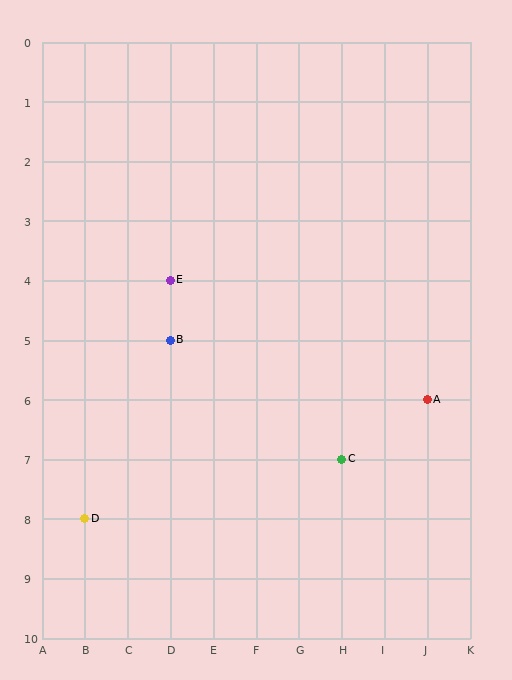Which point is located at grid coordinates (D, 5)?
Point B is at (D, 5).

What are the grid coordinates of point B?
Point B is at grid coordinates (D, 5).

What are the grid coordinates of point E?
Point E is at grid coordinates (D, 4).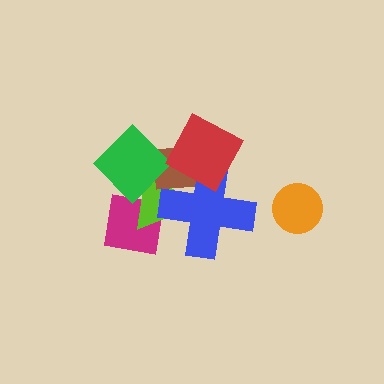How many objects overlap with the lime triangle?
4 objects overlap with the lime triangle.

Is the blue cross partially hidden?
Yes, it is partially covered by another shape.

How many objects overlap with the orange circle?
0 objects overlap with the orange circle.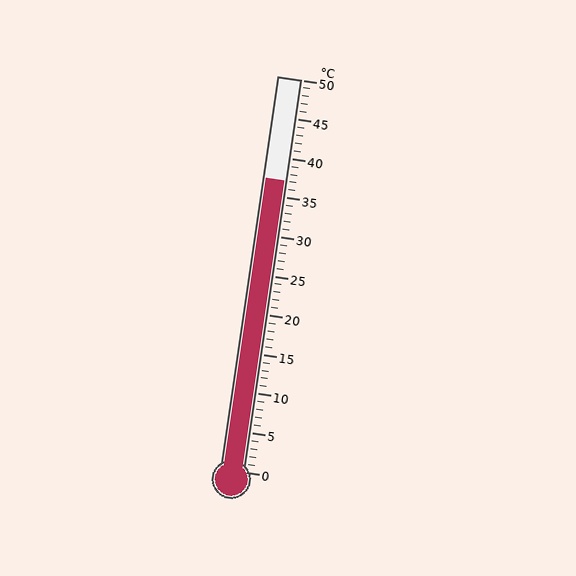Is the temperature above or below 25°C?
The temperature is above 25°C.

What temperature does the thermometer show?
The thermometer shows approximately 37°C.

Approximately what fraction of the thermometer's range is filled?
The thermometer is filled to approximately 75% of its range.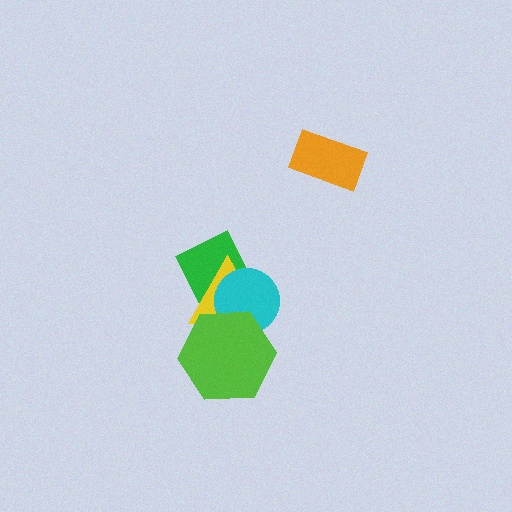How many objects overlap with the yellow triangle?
3 objects overlap with the yellow triangle.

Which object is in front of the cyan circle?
The lime hexagon is in front of the cyan circle.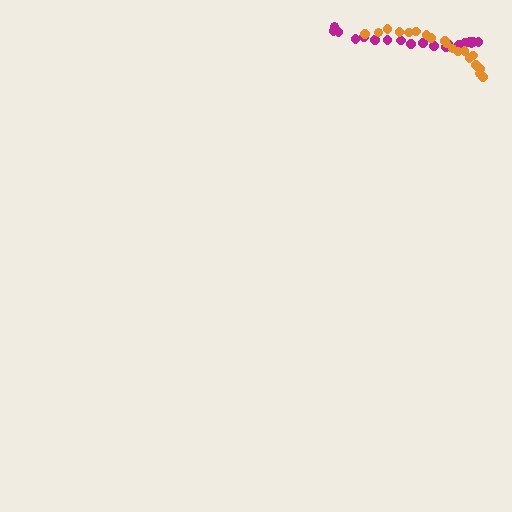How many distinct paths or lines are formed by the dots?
There are 2 distinct paths.